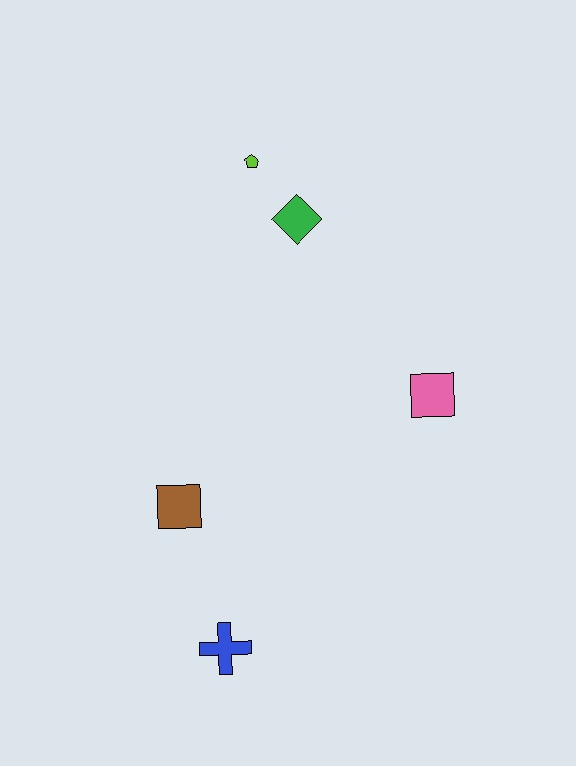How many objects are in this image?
There are 5 objects.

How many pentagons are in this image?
There is 1 pentagon.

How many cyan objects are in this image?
There are no cyan objects.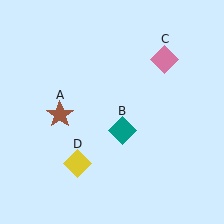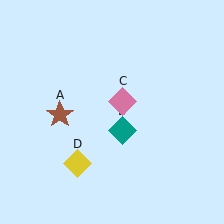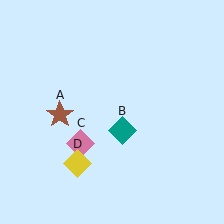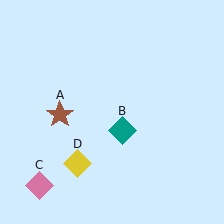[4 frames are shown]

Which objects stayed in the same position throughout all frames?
Brown star (object A) and teal diamond (object B) and yellow diamond (object D) remained stationary.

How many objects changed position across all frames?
1 object changed position: pink diamond (object C).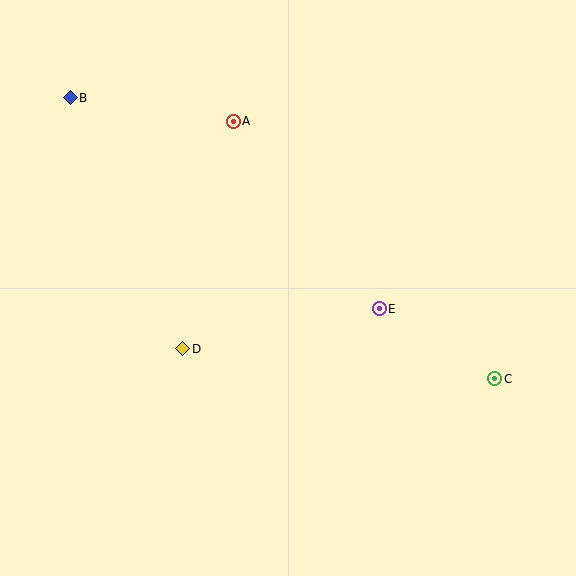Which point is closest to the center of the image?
Point E at (379, 309) is closest to the center.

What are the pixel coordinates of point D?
Point D is at (183, 349).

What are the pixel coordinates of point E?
Point E is at (379, 309).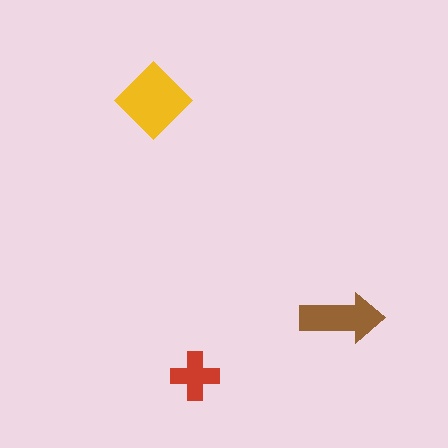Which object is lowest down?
The red cross is bottommost.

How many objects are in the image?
There are 3 objects in the image.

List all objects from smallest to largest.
The red cross, the brown arrow, the yellow diamond.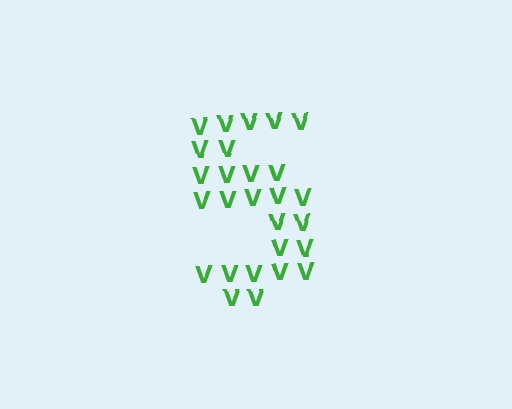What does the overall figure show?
The overall figure shows the digit 5.